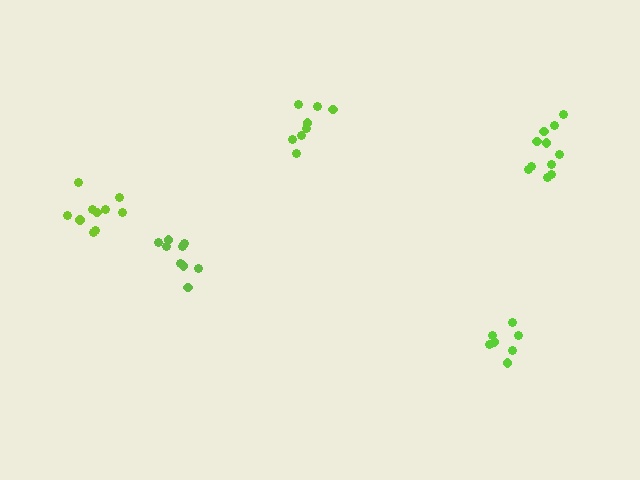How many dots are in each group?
Group 1: 10 dots, Group 2: 11 dots, Group 3: 9 dots, Group 4: 7 dots, Group 5: 8 dots (45 total).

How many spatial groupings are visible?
There are 5 spatial groupings.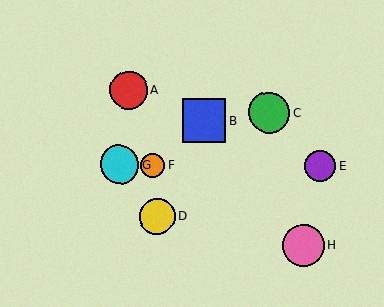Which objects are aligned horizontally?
Objects E, F, G are aligned horizontally.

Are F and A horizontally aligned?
No, F is at y≈165 and A is at y≈90.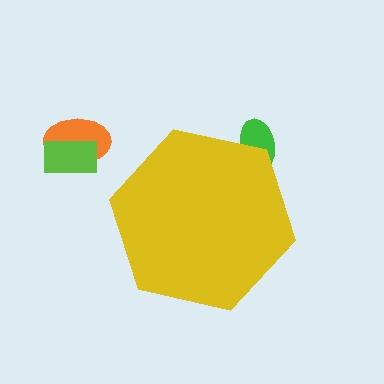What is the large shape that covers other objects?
A yellow hexagon.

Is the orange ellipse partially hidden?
No, the orange ellipse is fully visible.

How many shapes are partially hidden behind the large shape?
1 shape is partially hidden.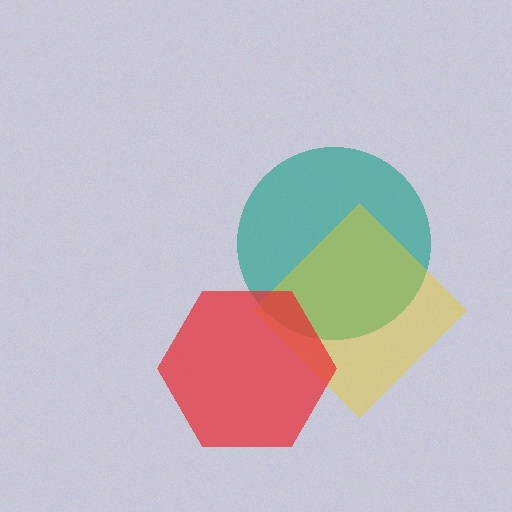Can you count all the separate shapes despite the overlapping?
Yes, there are 3 separate shapes.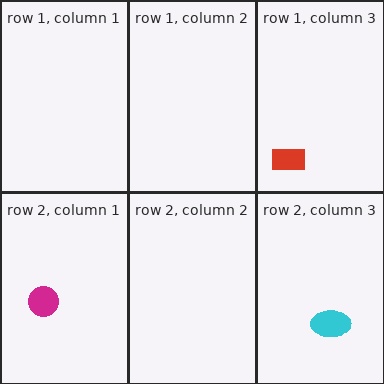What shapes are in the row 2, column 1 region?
The magenta circle.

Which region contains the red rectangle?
The row 1, column 3 region.